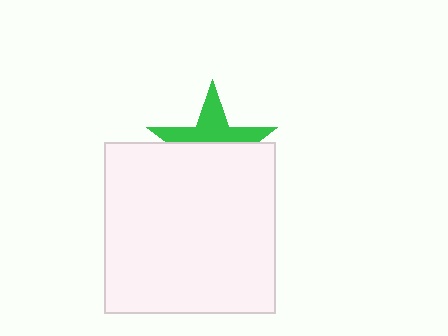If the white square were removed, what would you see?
You would see the complete green star.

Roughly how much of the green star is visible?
A small part of it is visible (roughly 43%).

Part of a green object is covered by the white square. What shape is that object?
It is a star.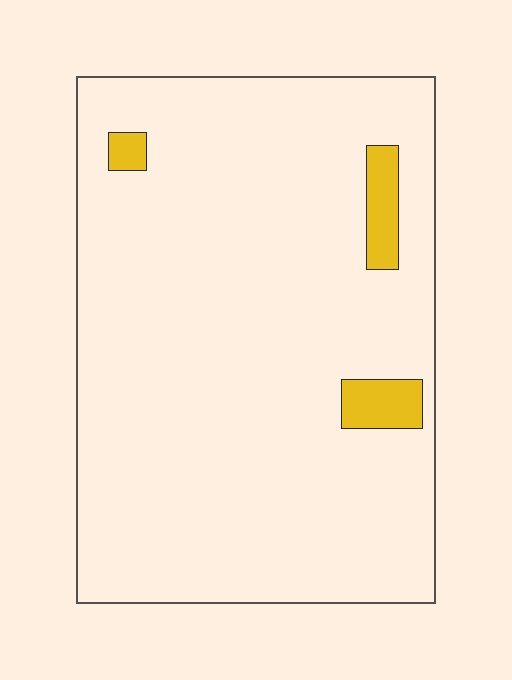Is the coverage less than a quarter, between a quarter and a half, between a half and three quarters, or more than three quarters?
Less than a quarter.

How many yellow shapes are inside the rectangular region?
3.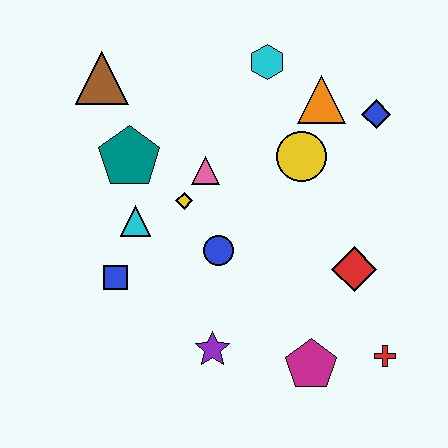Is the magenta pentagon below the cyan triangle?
Yes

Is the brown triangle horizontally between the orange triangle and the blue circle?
No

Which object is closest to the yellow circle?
The orange triangle is closest to the yellow circle.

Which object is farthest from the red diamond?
The brown triangle is farthest from the red diamond.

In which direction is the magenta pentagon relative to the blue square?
The magenta pentagon is to the right of the blue square.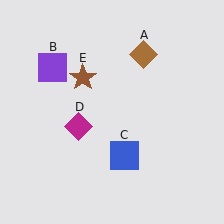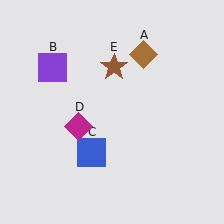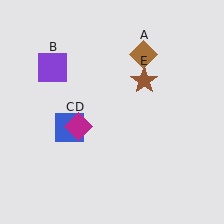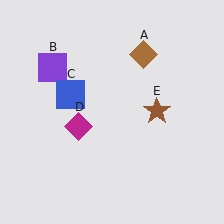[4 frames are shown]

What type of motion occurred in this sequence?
The blue square (object C), brown star (object E) rotated clockwise around the center of the scene.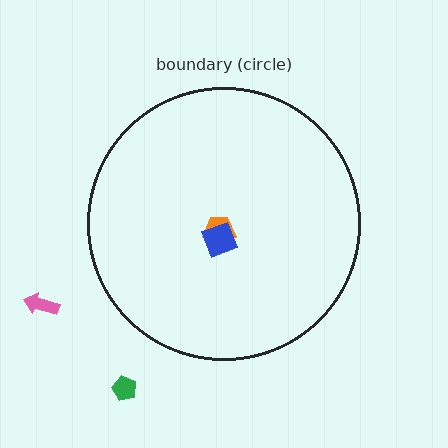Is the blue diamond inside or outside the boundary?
Inside.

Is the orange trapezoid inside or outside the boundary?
Inside.